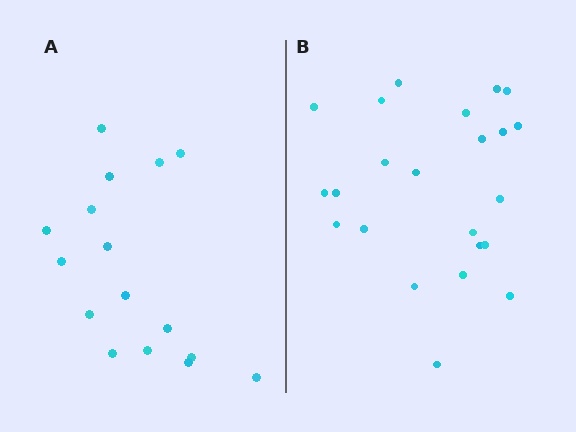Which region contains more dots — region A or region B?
Region B (the right region) has more dots.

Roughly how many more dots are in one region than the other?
Region B has roughly 8 or so more dots than region A.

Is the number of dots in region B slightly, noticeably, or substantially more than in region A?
Region B has noticeably more, but not dramatically so. The ratio is roughly 1.4 to 1.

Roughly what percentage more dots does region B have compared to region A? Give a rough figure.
About 45% more.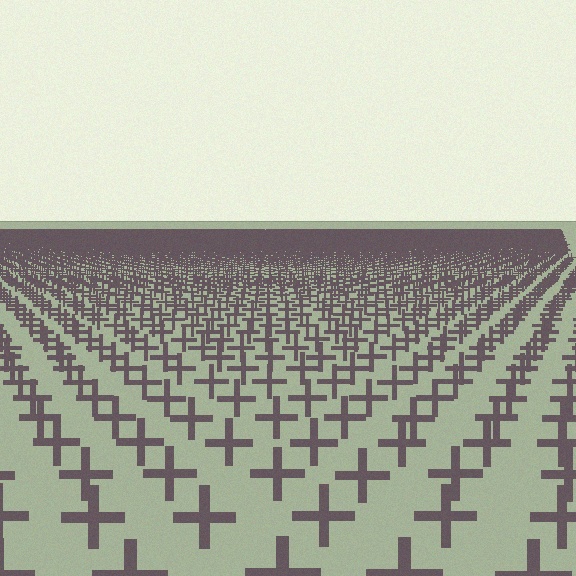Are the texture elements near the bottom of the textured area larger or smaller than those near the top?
Larger. Near the bottom, elements are closer to the viewer and appear at a bigger on-screen size.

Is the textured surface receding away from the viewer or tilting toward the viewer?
The surface is receding away from the viewer. Texture elements get smaller and denser toward the top.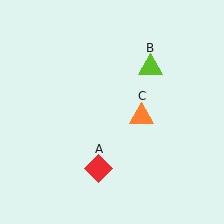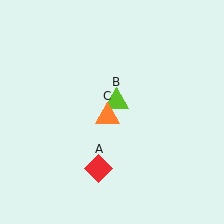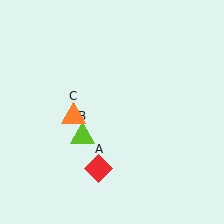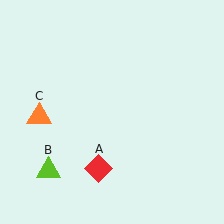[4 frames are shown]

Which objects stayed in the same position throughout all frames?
Red diamond (object A) remained stationary.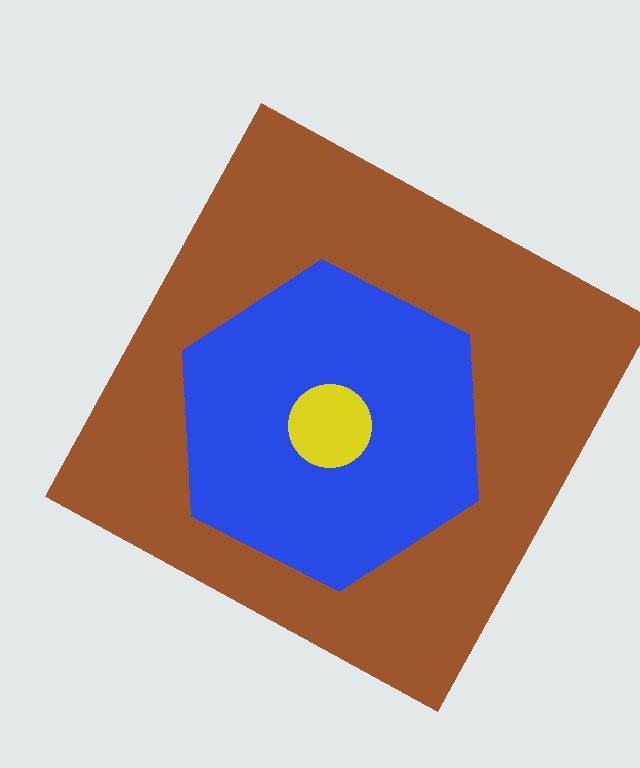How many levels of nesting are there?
3.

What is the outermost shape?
The brown square.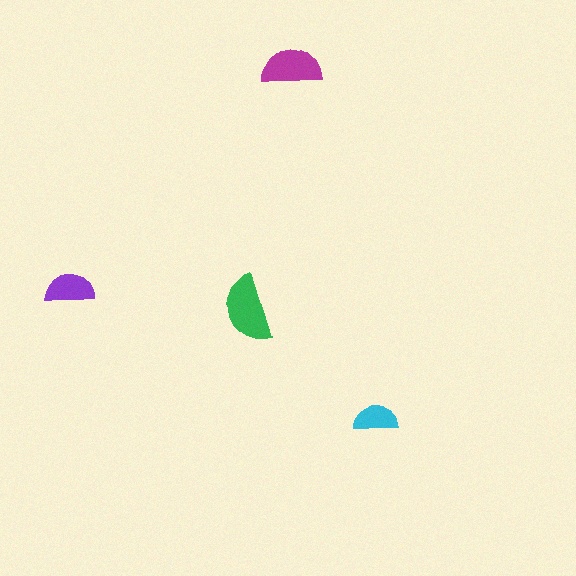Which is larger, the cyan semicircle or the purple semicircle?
The purple one.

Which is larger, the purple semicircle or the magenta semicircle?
The magenta one.